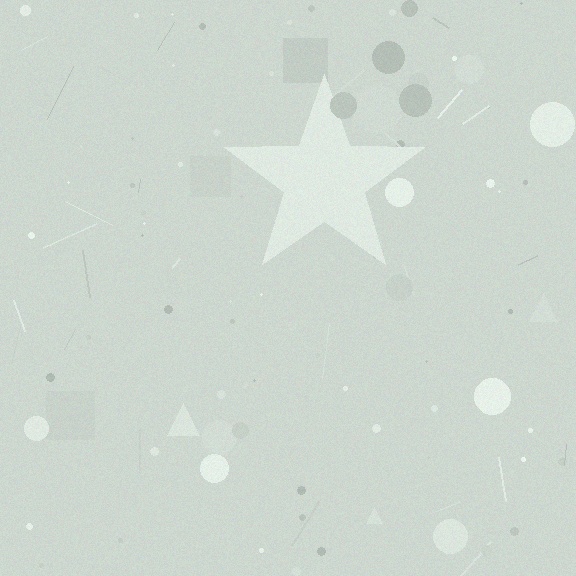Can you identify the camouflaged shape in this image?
The camouflaged shape is a star.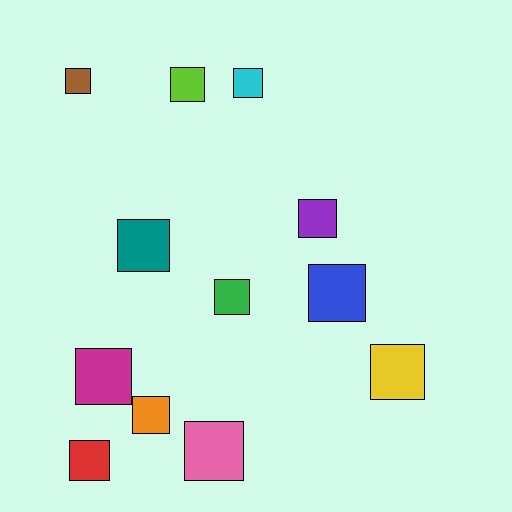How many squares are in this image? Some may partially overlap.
There are 12 squares.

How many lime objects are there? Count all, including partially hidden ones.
There is 1 lime object.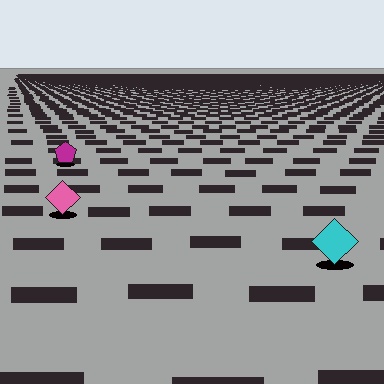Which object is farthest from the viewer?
The magenta pentagon is farthest from the viewer. It appears smaller and the ground texture around it is denser.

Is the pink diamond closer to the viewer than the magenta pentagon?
Yes. The pink diamond is closer — you can tell from the texture gradient: the ground texture is coarser near it.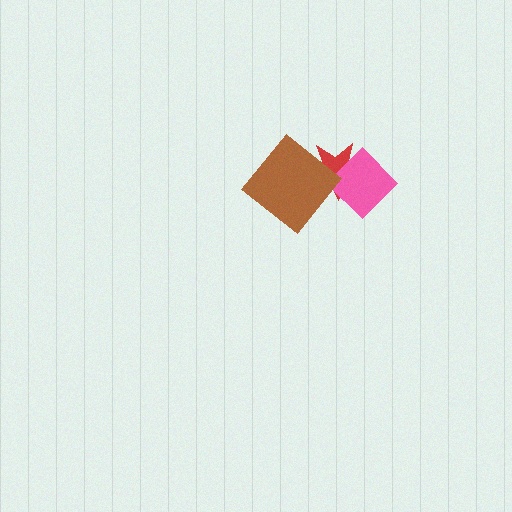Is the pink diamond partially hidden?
No, no other shape covers it.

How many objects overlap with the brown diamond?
1 object overlaps with the brown diamond.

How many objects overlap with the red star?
2 objects overlap with the red star.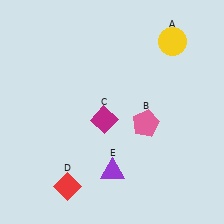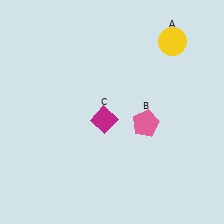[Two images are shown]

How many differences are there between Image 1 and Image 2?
There are 2 differences between the two images.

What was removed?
The red diamond (D), the purple triangle (E) were removed in Image 2.